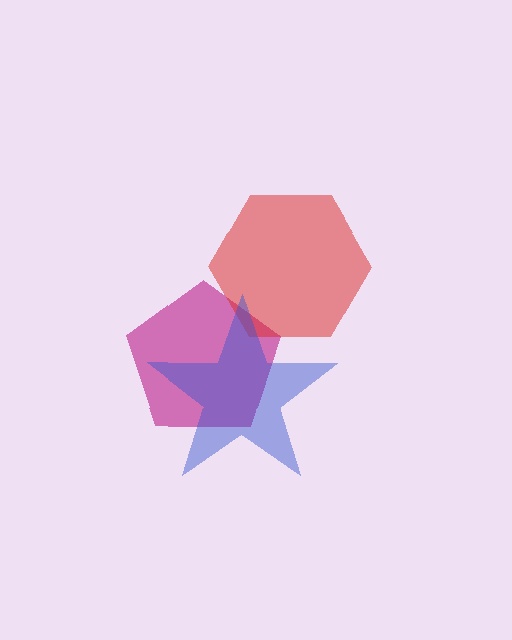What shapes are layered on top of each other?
The layered shapes are: a magenta pentagon, a red hexagon, a blue star.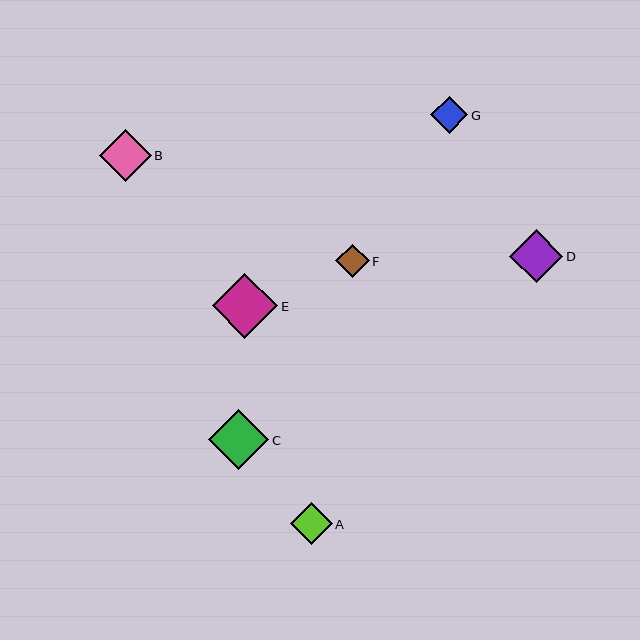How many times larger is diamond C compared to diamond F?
Diamond C is approximately 1.8 times the size of diamond F.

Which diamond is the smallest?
Diamond F is the smallest with a size of approximately 33 pixels.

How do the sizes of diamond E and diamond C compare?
Diamond E and diamond C are approximately the same size.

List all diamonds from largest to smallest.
From largest to smallest: E, C, D, B, A, G, F.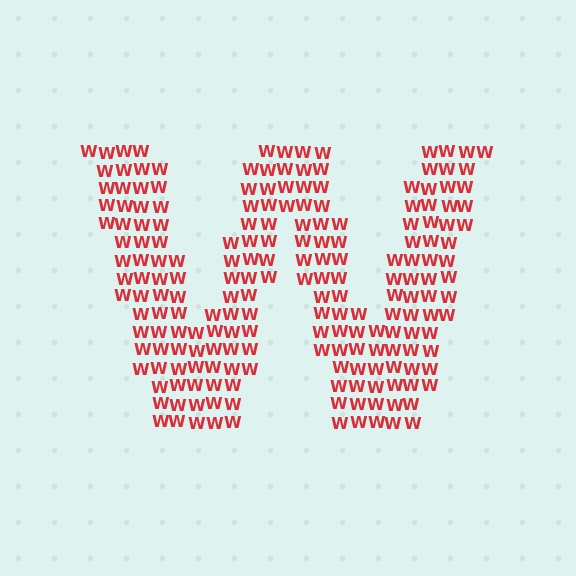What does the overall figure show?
The overall figure shows the letter W.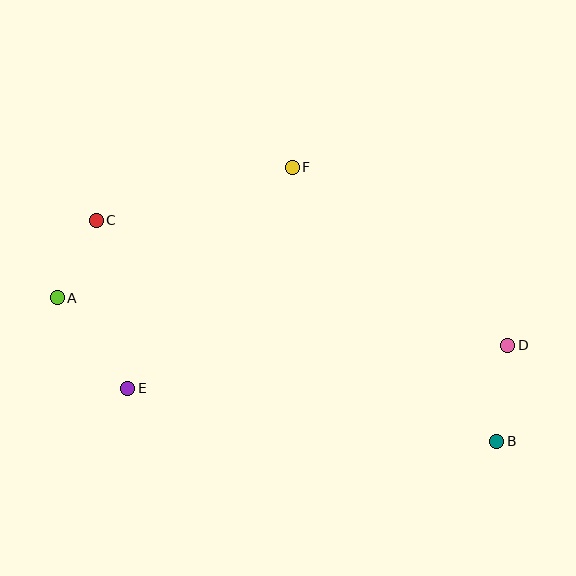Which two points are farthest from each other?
Points A and B are farthest from each other.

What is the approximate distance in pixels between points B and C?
The distance between B and C is approximately 457 pixels.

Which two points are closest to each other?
Points A and C are closest to each other.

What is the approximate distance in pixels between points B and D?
The distance between B and D is approximately 97 pixels.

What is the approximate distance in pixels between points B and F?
The distance between B and F is approximately 342 pixels.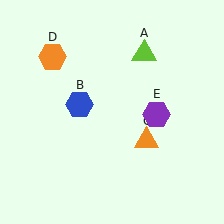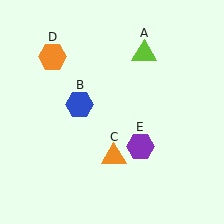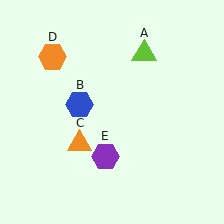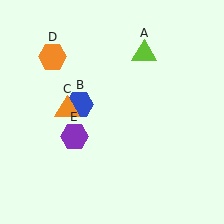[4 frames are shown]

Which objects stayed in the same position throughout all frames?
Lime triangle (object A) and blue hexagon (object B) and orange hexagon (object D) remained stationary.